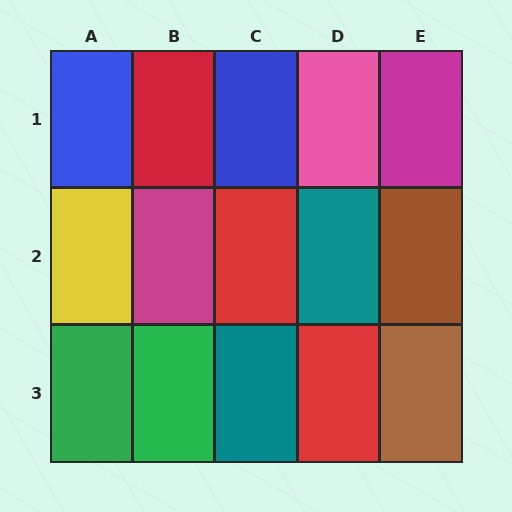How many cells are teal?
2 cells are teal.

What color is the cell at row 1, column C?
Blue.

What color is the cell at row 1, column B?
Red.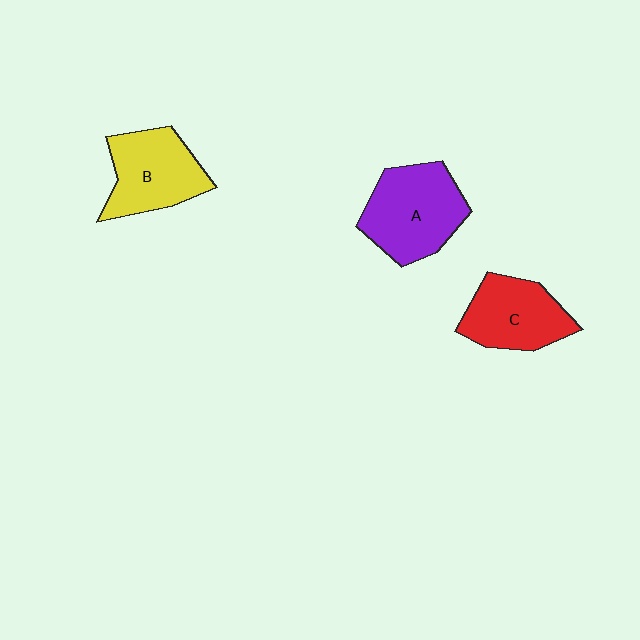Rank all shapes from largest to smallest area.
From largest to smallest: A (purple), B (yellow), C (red).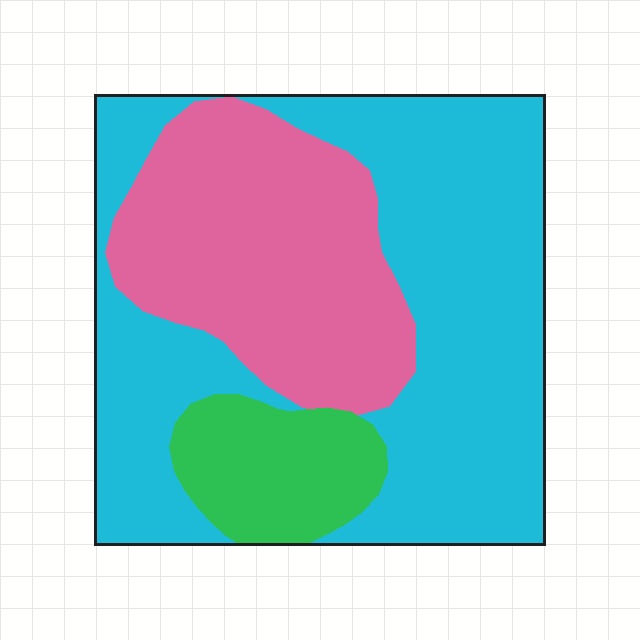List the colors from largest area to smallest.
From largest to smallest: cyan, pink, green.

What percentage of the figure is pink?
Pink covers 32% of the figure.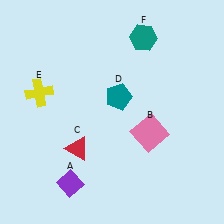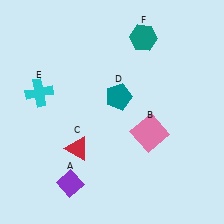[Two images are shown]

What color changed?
The cross (E) changed from yellow in Image 1 to cyan in Image 2.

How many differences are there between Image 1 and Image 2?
There is 1 difference between the two images.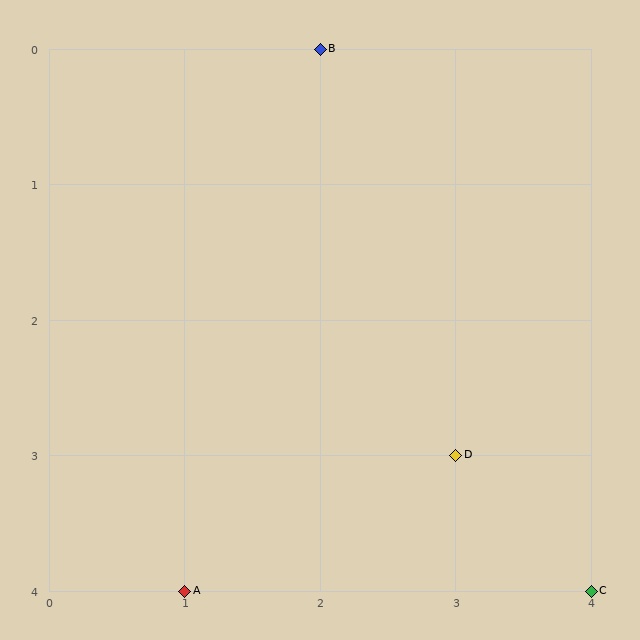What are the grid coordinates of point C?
Point C is at grid coordinates (4, 4).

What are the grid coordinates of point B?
Point B is at grid coordinates (2, 0).